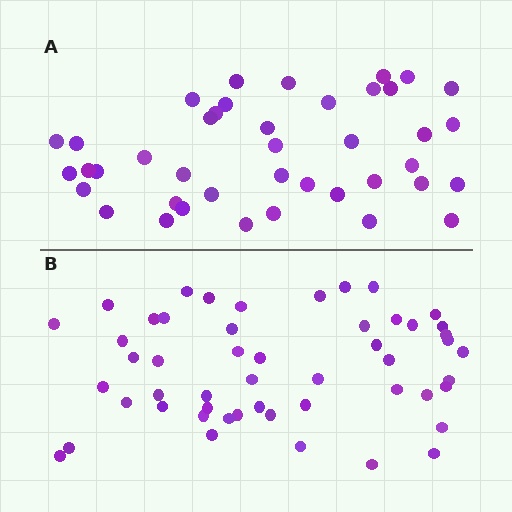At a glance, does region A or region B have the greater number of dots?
Region B (the bottom region) has more dots.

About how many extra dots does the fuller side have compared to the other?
Region B has roughly 10 or so more dots than region A.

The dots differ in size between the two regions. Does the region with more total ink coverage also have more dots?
No. Region A has more total ink coverage because its dots are larger, but region B actually contains more individual dots. Total area can be misleading — the number of items is what matters here.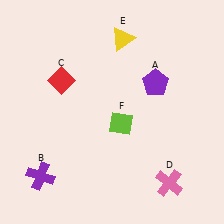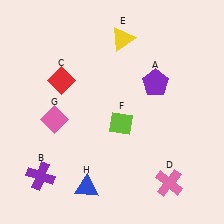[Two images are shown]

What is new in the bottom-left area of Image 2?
A blue triangle (H) was added in the bottom-left area of Image 2.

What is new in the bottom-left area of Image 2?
A pink diamond (G) was added in the bottom-left area of Image 2.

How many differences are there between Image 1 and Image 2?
There are 2 differences between the two images.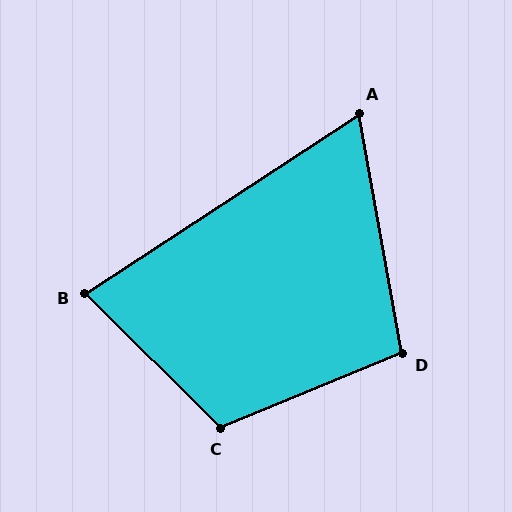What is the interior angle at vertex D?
Approximately 102 degrees (obtuse).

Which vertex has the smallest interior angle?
A, at approximately 67 degrees.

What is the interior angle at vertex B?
Approximately 78 degrees (acute).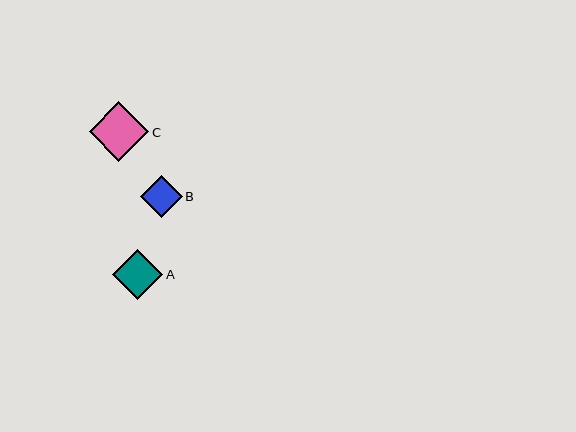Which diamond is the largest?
Diamond C is the largest with a size of approximately 60 pixels.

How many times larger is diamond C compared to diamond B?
Diamond C is approximately 1.4 times the size of diamond B.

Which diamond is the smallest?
Diamond B is the smallest with a size of approximately 42 pixels.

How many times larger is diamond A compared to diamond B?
Diamond A is approximately 1.2 times the size of diamond B.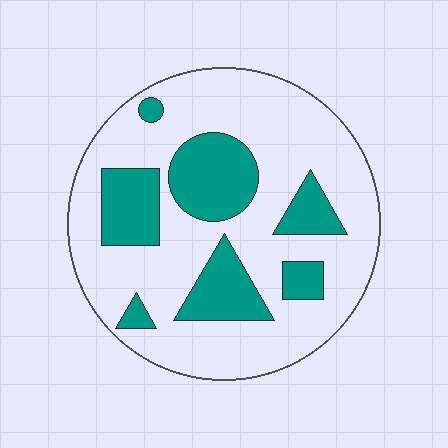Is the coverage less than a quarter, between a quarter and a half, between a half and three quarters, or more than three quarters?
Between a quarter and a half.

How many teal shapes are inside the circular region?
7.